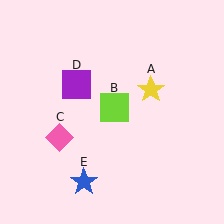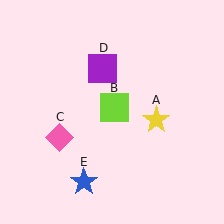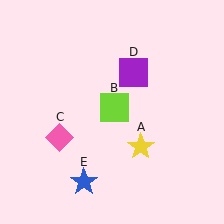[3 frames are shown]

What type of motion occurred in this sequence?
The yellow star (object A), purple square (object D) rotated clockwise around the center of the scene.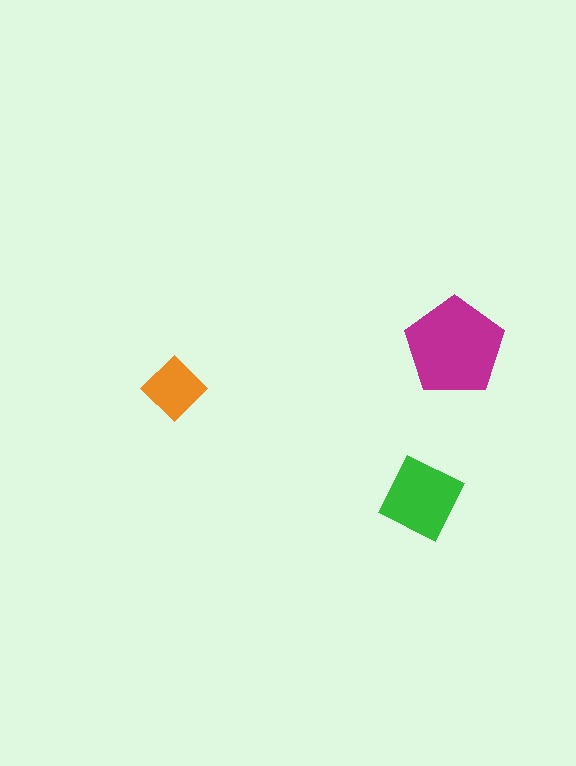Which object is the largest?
The magenta pentagon.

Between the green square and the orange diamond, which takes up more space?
The green square.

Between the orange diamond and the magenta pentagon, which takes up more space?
The magenta pentagon.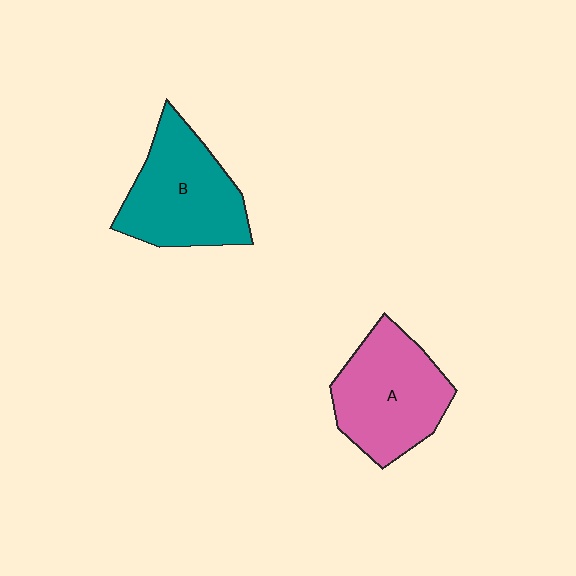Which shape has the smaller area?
Shape A (pink).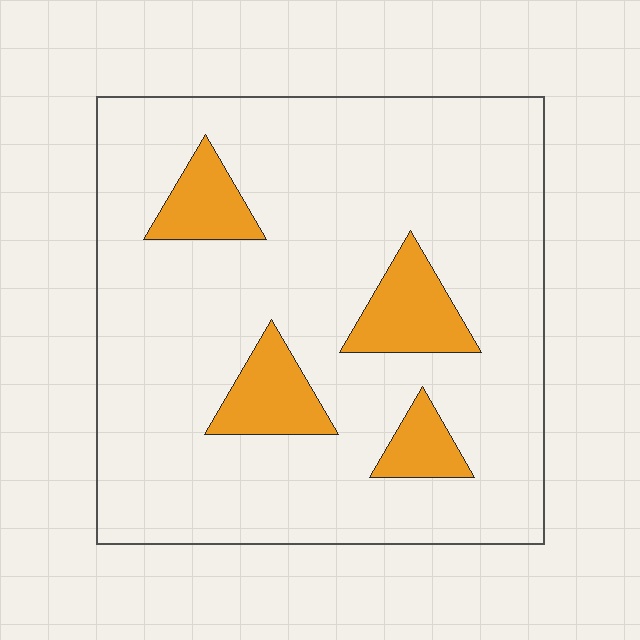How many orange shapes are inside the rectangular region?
4.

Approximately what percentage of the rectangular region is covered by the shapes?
Approximately 15%.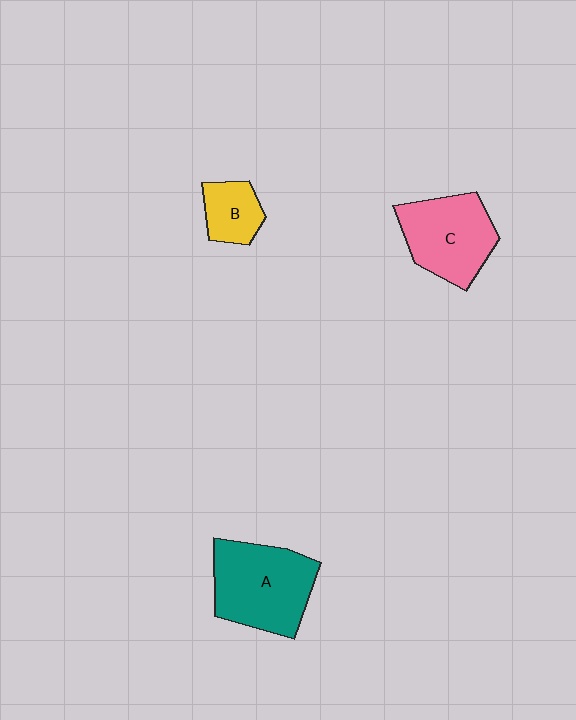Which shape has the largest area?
Shape A (teal).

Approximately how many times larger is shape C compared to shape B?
Approximately 2.1 times.